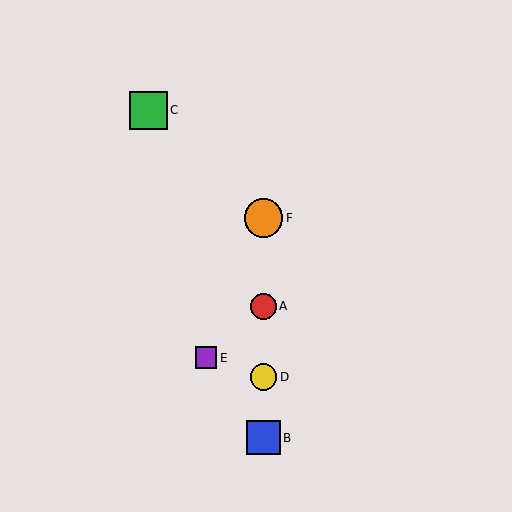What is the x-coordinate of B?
Object B is at x≈263.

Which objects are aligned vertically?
Objects A, B, D, F are aligned vertically.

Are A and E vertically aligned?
No, A is at x≈263 and E is at x≈206.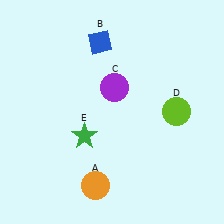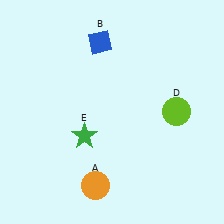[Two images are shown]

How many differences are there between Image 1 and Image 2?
There is 1 difference between the two images.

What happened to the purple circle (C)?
The purple circle (C) was removed in Image 2. It was in the top-right area of Image 1.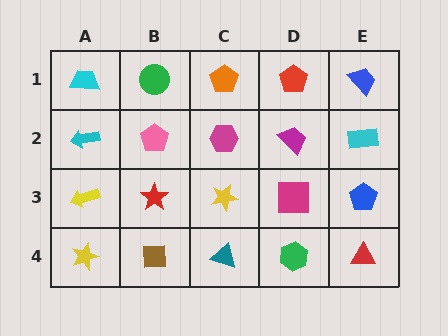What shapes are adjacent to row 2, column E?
A blue trapezoid (row 1, column E), a blue pentagon (row 3, column E), a magenta trapezoid (row 2, column D).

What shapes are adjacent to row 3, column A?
A cyan arrow (row 2, column A), a yellow star (row 4, column A), a red star (row 3, column B).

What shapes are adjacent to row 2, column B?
A green circle (row 1, column B), a red star (row 3, column B), a cyan arrow (row 2, column A), a magenta hexagon (row 2, column C).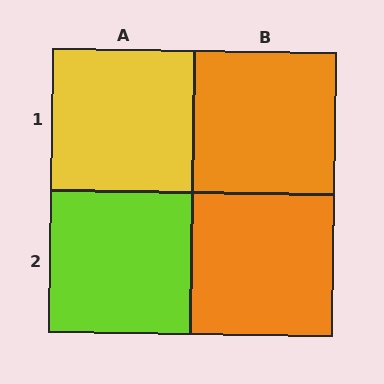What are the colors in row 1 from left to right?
Yellow, orange.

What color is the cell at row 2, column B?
Orange.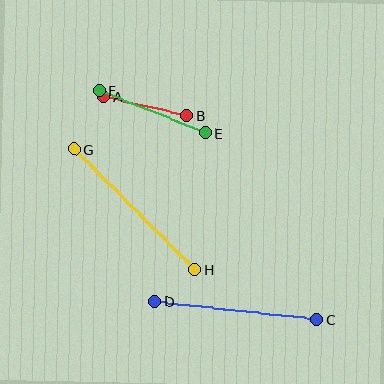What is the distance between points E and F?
The distance is approximately 114 pixels.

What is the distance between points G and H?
The distance is approximately 171 pixels.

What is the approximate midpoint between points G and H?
The midpoint is at approximately (135, 210) pixels.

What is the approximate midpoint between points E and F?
The midpoint is at approximately (152, 112) pixels.